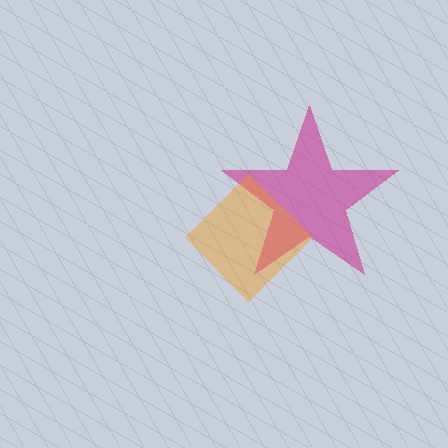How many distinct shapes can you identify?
There are 2 distinct shapes: a magenta star, an orange diamond.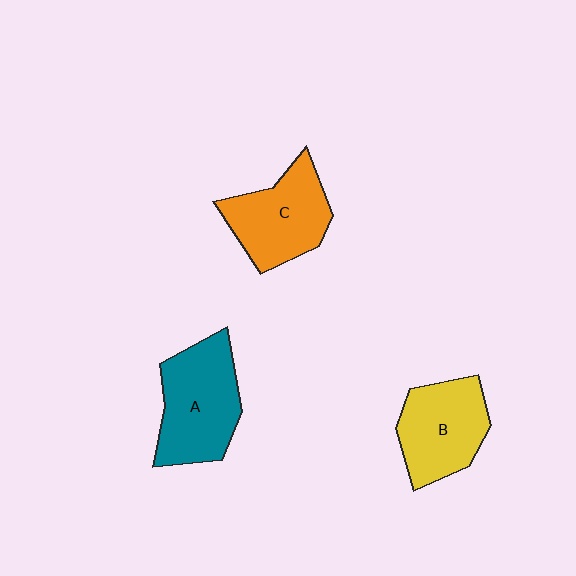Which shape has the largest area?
Shape A (teal).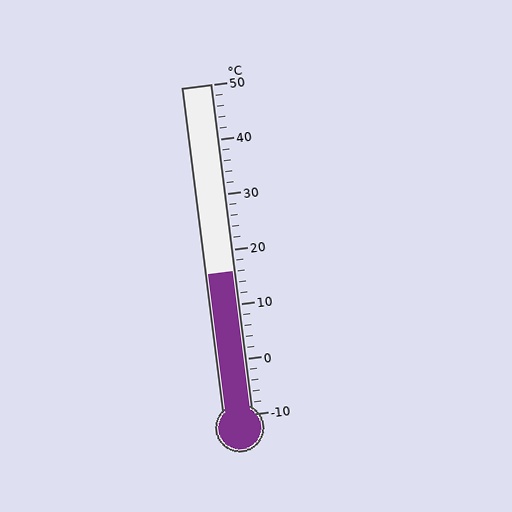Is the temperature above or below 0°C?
The temperature is above 0°C.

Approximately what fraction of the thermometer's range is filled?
The thermometer is filled to approximately 45% of its range.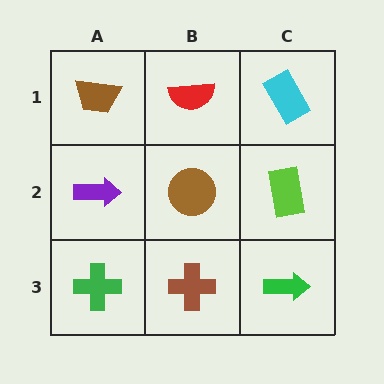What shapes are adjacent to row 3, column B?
A brown circle (row 2, column B), a green cross (row 3, column A), a green arrow (row 3, column C).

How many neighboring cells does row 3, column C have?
2.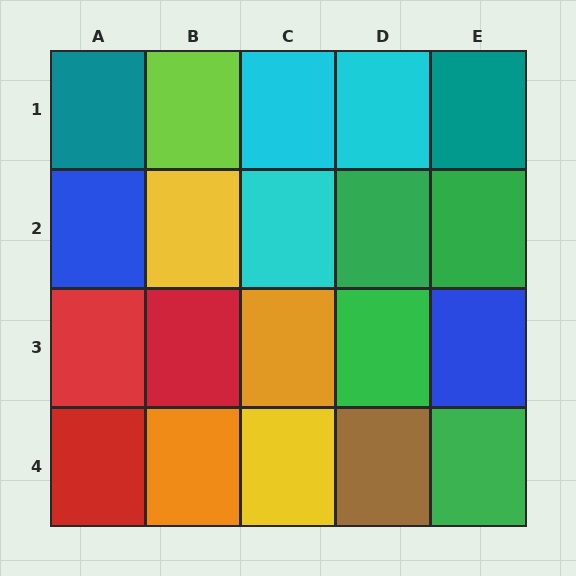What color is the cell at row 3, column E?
Blue.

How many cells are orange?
2 cells are orange.